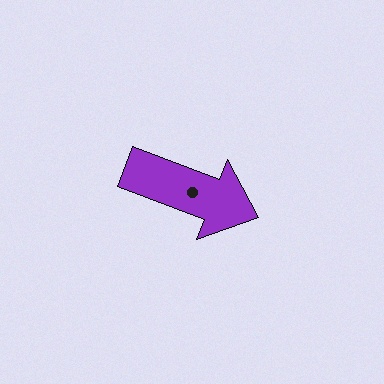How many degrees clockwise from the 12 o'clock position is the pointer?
Approximately 111 degrees.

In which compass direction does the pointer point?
East.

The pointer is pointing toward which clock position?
Roughly 4 o'clock.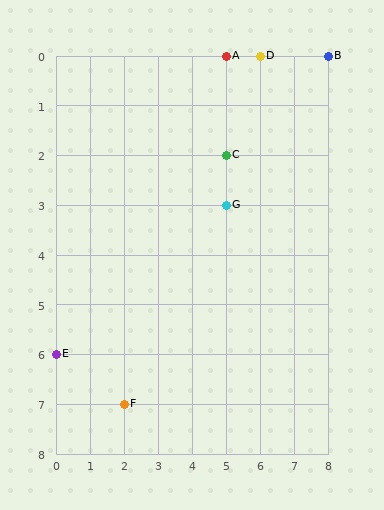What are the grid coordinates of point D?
Point D is at grid coordinates (6, 0).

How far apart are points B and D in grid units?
Points B and D are 2 columns apart.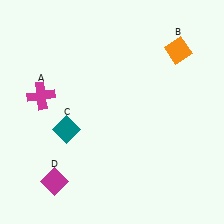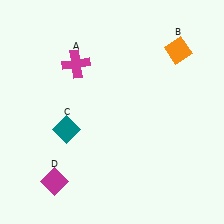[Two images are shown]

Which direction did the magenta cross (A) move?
The magenta cross (A) moved right.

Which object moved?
The magenta cross (A) moved right.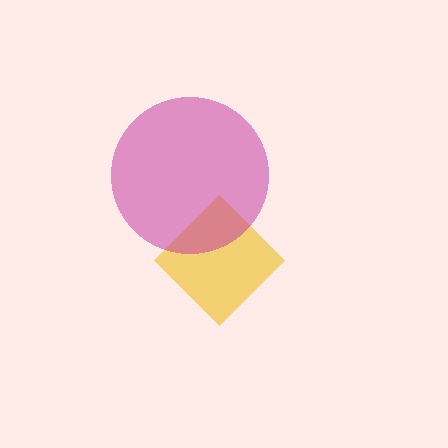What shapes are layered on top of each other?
The layered shapes are: a yellow diamond, a magenta circle.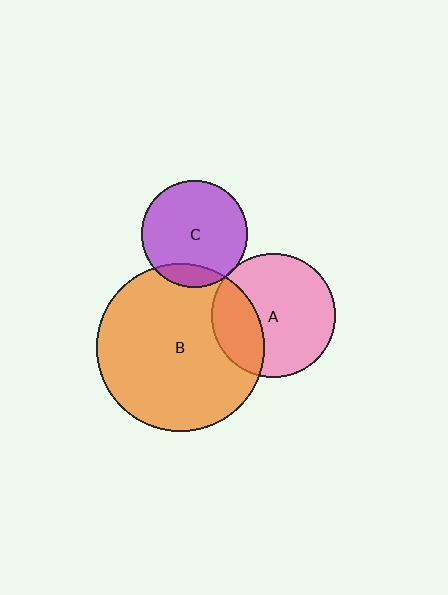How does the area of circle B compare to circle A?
Approximately 1.8 times.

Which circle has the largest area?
Circle B (orange).